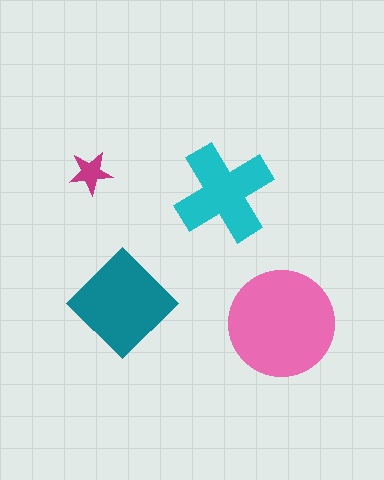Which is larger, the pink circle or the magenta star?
The pink circle.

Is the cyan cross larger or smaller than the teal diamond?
Smaller.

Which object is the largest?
The pink circle.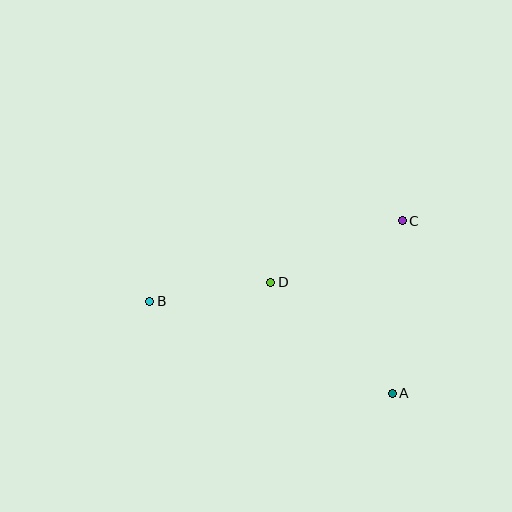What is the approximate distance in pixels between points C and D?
The distance between C and D is approximately 145 pixels.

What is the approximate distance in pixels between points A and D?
The distance between A and D is approximately 164 pixels.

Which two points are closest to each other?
Points B and D are closest to each other.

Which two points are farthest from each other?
Points B and C are farthest from each other.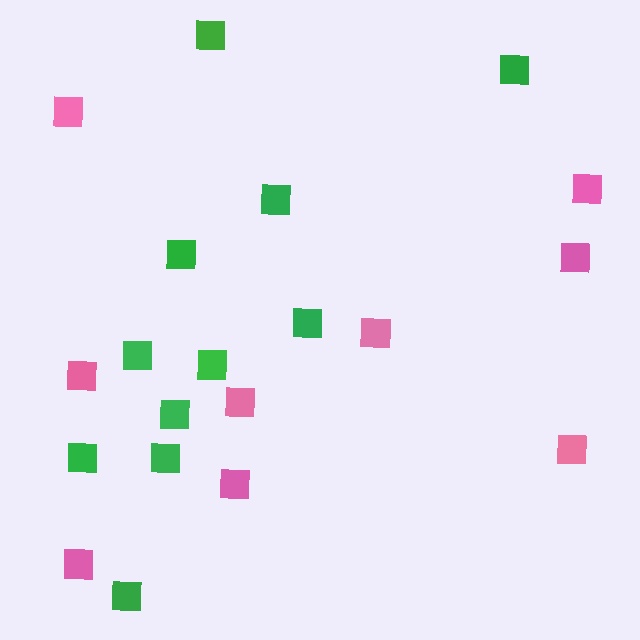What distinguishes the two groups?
There are 2 groups: one group of green squares (11) and one group of pink squares (9).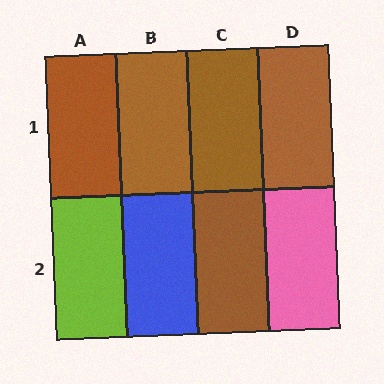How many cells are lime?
1 cell is lime.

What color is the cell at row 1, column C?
Brown.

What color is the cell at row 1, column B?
Brown.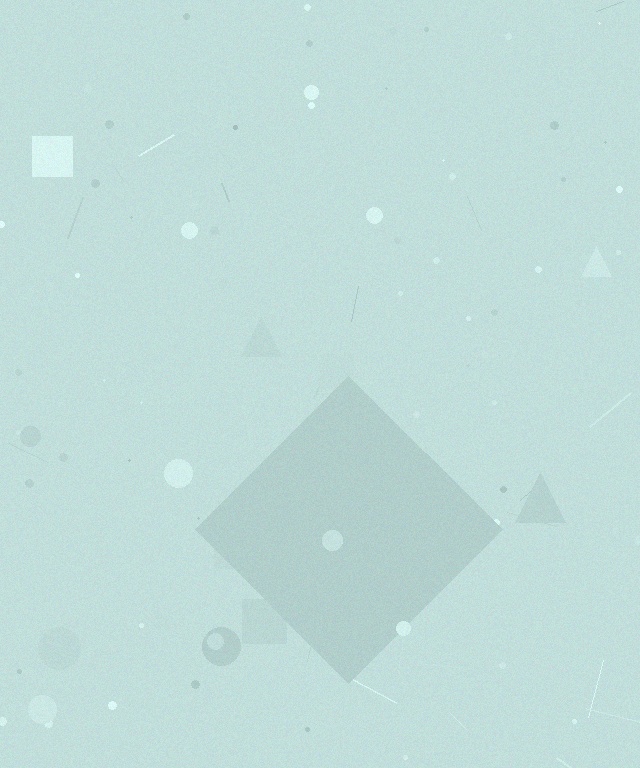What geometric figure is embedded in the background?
A diamond is embedded in the background.